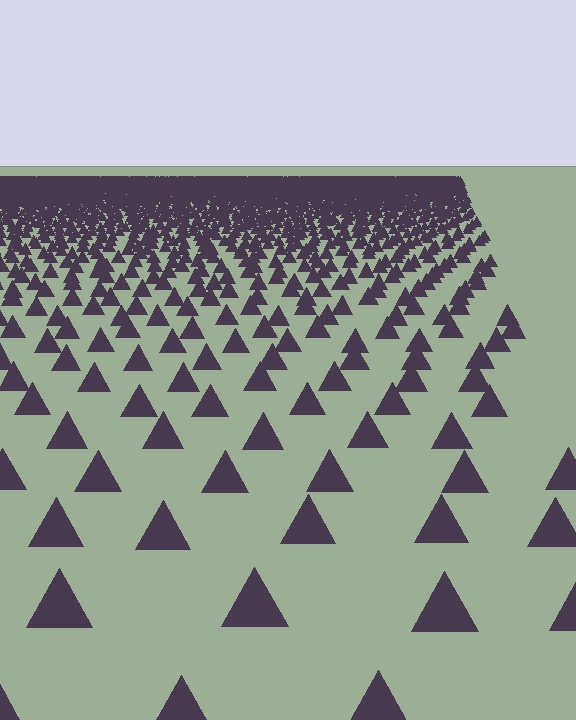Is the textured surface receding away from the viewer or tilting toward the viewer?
The surface is receding away from the viewer. Texture elements get smaller and denser toward the top.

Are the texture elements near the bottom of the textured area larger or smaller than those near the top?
Larger. Near the bottom, elements are closer to the viewer and appear at a bigger on-screen size.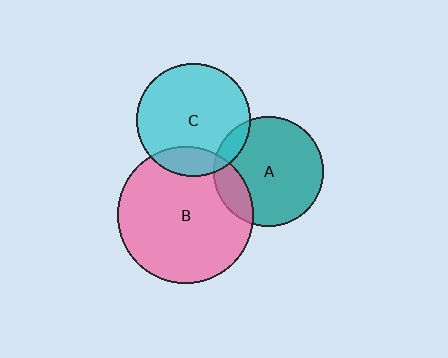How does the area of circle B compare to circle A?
Approximately 1.5 times.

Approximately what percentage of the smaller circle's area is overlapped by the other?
Approximately 10%.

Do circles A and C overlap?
Yes.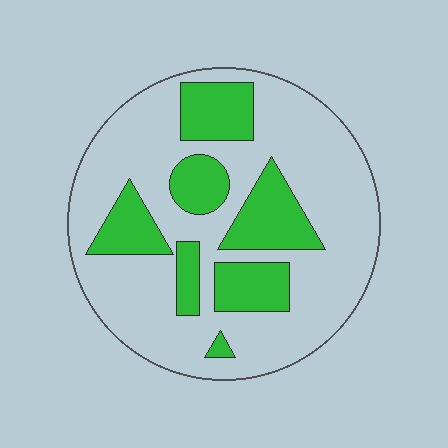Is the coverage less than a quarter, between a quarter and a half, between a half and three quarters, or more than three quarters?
Between a quarter and a half.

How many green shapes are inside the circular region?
7.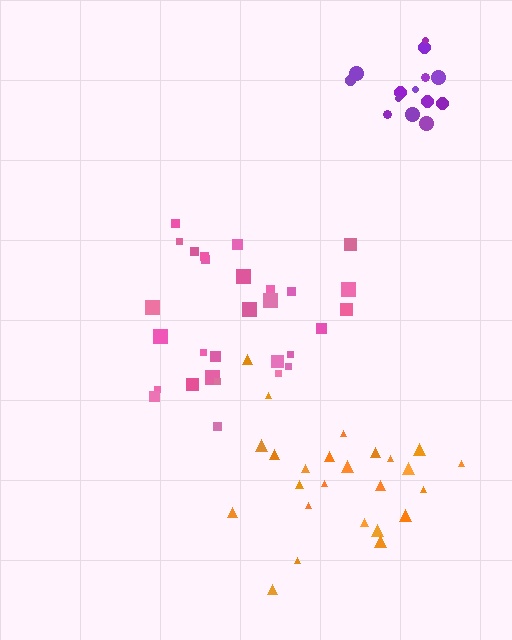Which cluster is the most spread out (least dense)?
Orange.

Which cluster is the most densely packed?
Pink.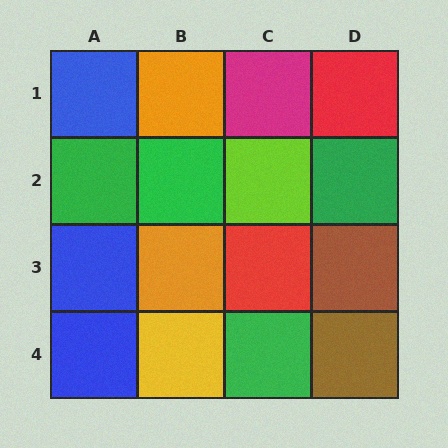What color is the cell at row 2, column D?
Green.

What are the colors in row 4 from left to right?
Blue, yellow, green, brown.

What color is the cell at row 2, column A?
Green.